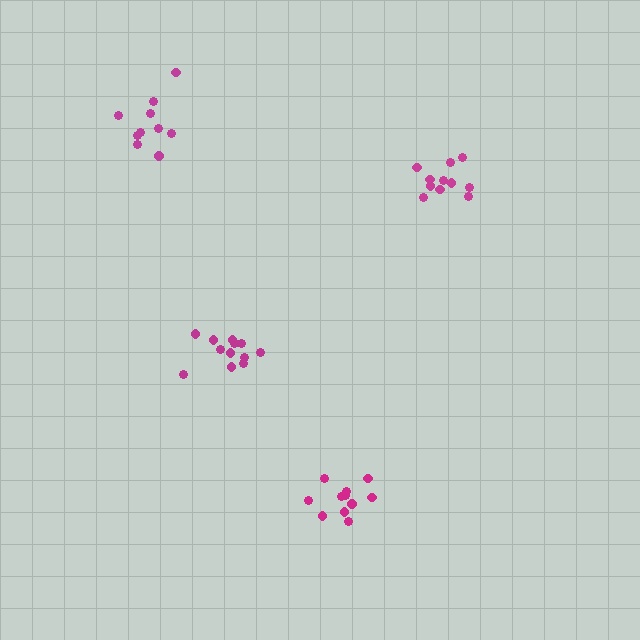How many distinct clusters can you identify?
There are 4 distinct clusters.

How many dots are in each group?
Group 1: 11 dots, Group 2: 10 dots, Group 3: 11 dots, Group 4: 12 dots (44 total).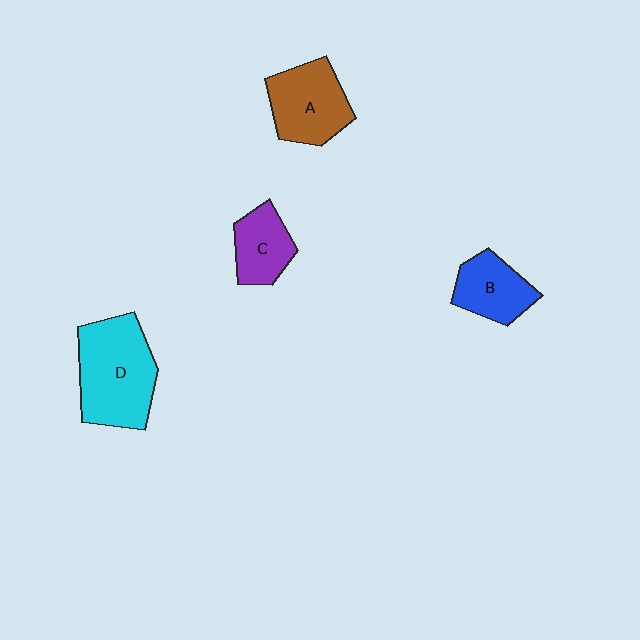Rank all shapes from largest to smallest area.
From largest to smallest: D (cyan), A (brown), B (blue), C (purple).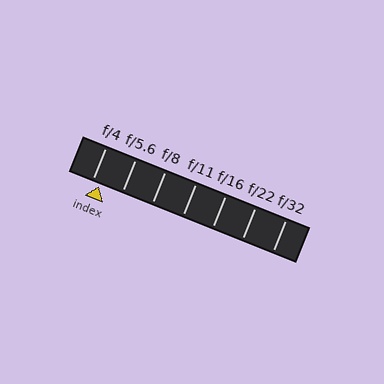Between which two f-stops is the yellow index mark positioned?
The index mark is between f/4 and f/5.6.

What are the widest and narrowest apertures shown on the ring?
The widest aperture shown is f/4 and the narrowest is f/32.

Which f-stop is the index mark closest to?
The index mark is closest to f/4.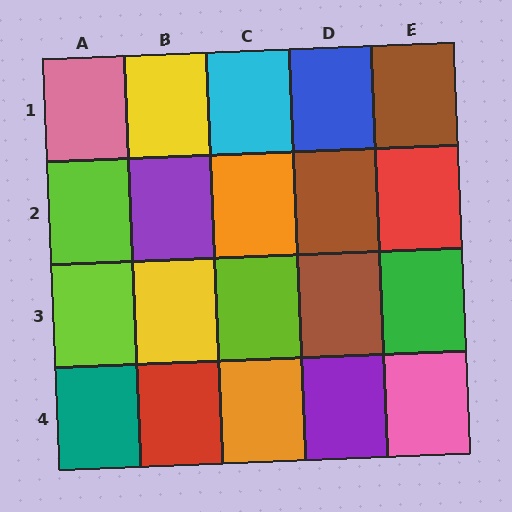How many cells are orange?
2 cells are orange.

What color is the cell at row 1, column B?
Yellow.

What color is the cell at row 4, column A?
Teal.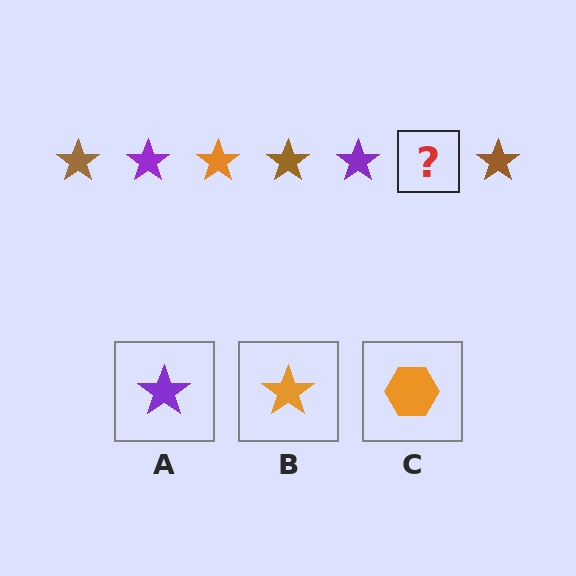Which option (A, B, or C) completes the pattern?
B.